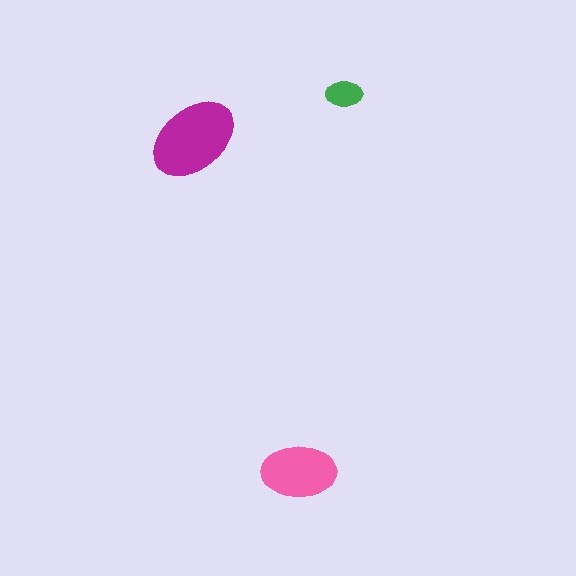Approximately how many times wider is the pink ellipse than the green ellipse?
About 2 times wider.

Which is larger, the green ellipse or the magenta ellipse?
The magenta one.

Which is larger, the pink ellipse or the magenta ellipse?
The magenta one.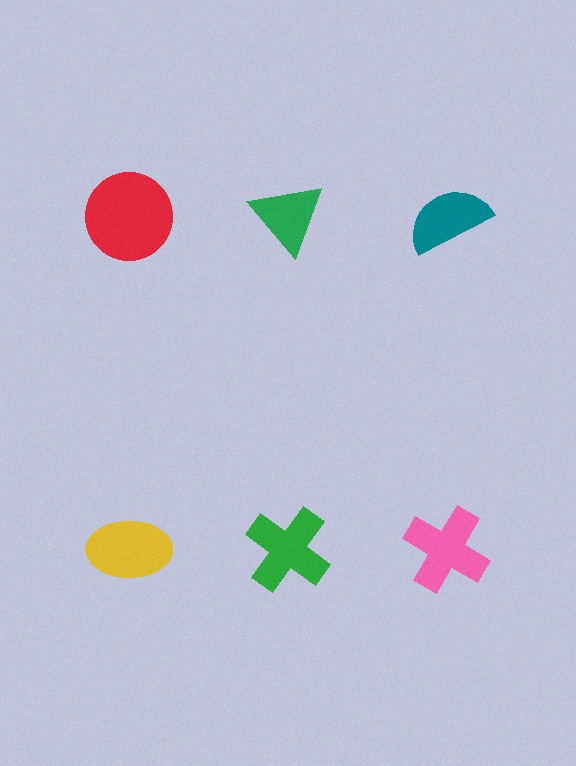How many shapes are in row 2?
3 shapes.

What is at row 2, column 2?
A green cross.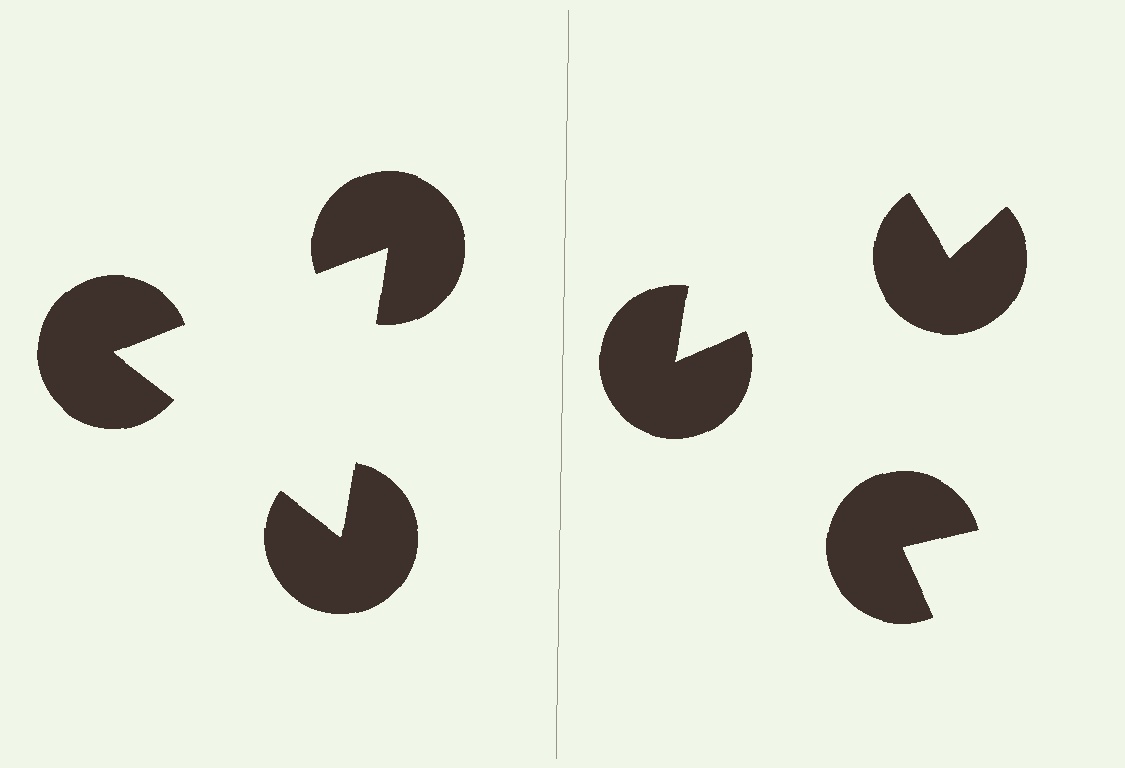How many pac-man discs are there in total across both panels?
6 — 3 on each side.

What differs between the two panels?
The pac-man discs are positioned identically on both sides; only the wedge orientations differ. On the left they align to a triangle; on the right they are misaligned.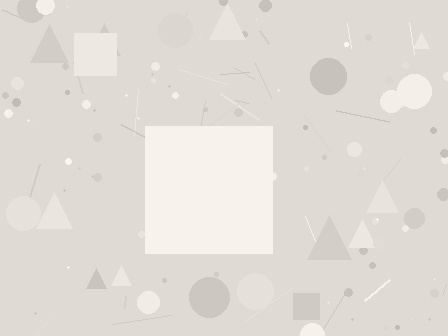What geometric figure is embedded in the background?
A square is embedded in the background.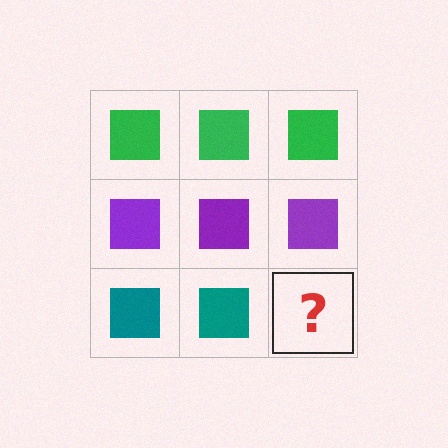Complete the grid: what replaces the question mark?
The question mark should be replaced with a teal square.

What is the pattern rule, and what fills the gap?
The rule is that each row has a consistent color. The gap should be filled with a teal square.